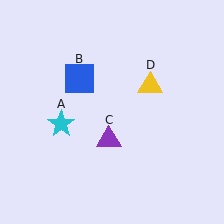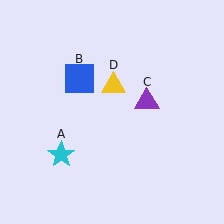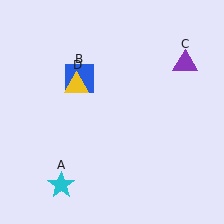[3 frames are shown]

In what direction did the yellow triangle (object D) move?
The yellow triangle (object D) moved left.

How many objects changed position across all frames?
3 objects changed position: cyan star (object A), purple triangle (object C), yellow triangle (object D).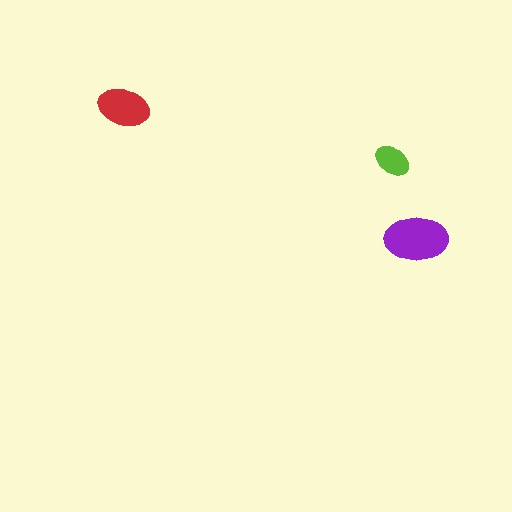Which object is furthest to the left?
The red ellipse is leftmost.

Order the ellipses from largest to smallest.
the purple one, the red one, the lime one.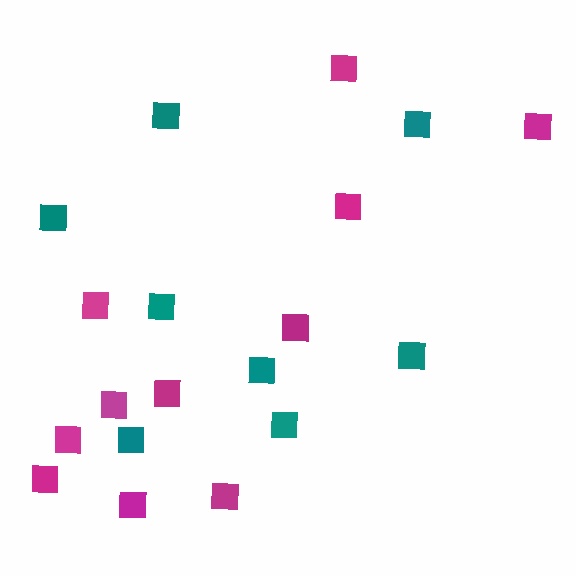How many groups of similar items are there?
There are 2 groups: one group of magenta squares (11) and one group of teal squares (8).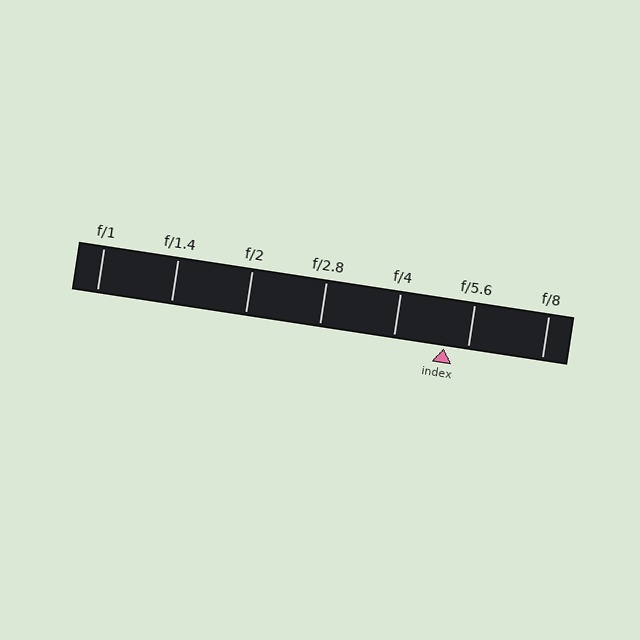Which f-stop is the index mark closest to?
The index mark is closest to f/5.6.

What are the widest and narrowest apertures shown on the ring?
The widest aperture shown is f/1 and the narrowest is f/8.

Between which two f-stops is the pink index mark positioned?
The index mark is between f/4 and f/5.6.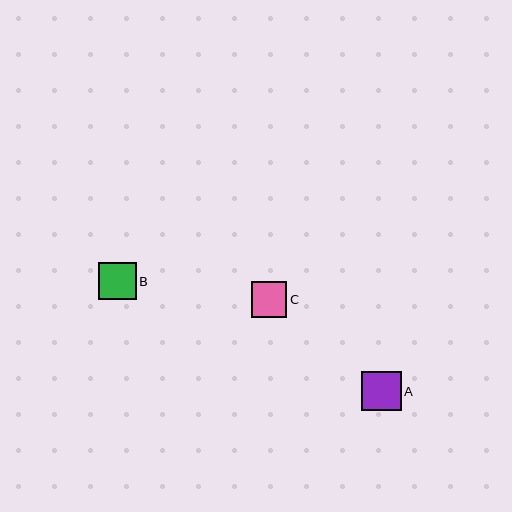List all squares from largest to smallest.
From largest to smallest: A, B, C.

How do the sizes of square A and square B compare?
Square A and square B are approximately the same size.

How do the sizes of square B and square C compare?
Square B and square C are approximately the same size.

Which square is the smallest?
Square C is the smallest with a size of approximately 35 pixels.